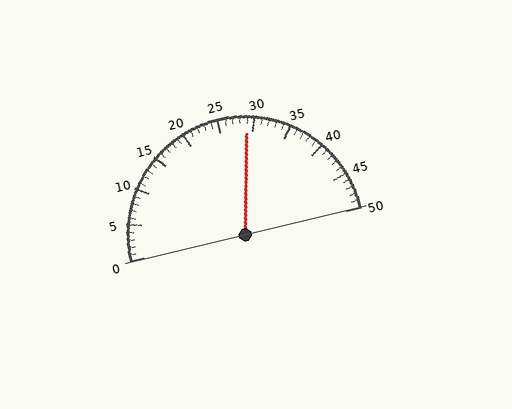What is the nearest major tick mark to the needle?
The nearest major tick mark is 30.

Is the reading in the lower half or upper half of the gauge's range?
The reading is in the upper half of the range (0 to 50).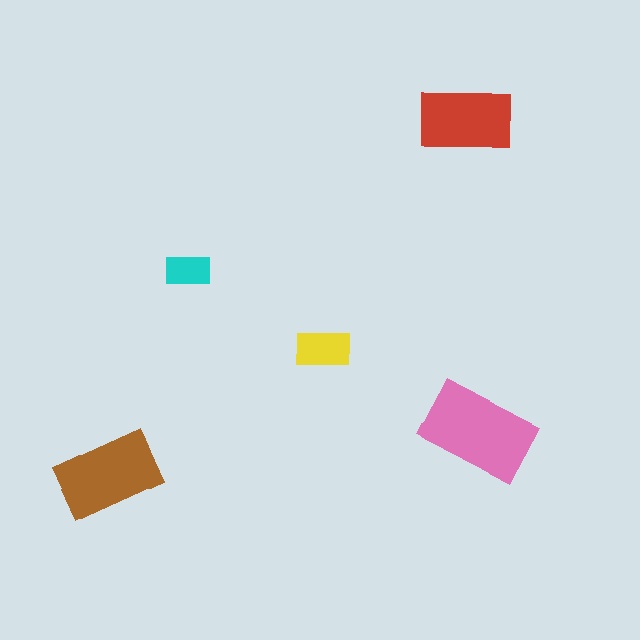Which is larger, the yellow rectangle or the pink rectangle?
The pink one.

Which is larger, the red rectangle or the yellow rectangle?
The red one.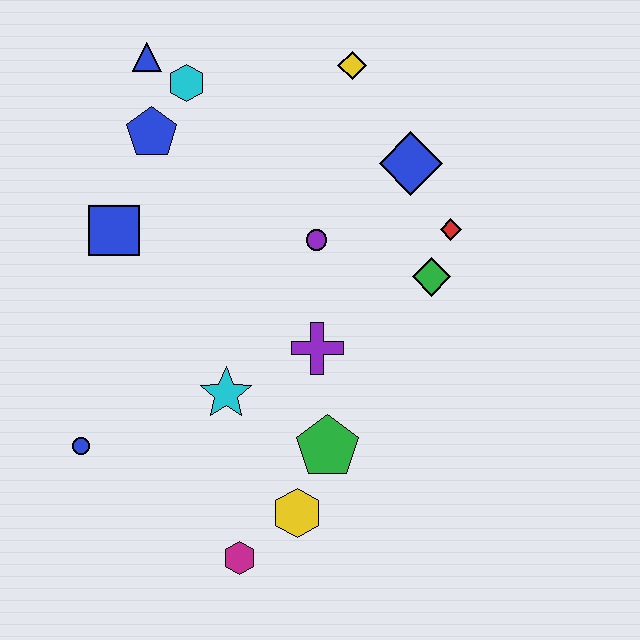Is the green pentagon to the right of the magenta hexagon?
Yes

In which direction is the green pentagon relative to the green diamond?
The green pentagon is below the green diamond.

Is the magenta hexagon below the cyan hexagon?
Yes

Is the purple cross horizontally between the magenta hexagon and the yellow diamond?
Yes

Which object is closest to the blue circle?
The cyan star is closest to the blue circle.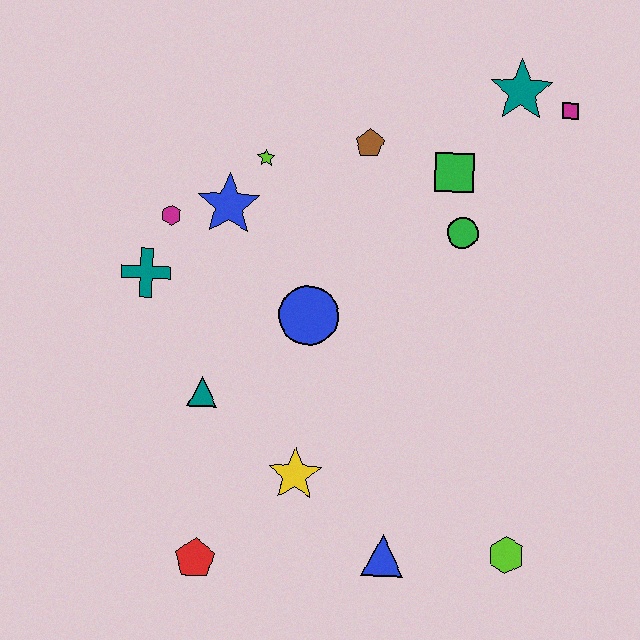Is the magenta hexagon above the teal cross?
Yes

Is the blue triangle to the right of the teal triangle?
Yes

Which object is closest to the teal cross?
The magenta hexagon is closest to the teal cross.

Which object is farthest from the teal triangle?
The magenta square is farthest from the teal triangle.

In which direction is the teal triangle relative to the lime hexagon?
The teal triangle is to the left of the lime hexagon.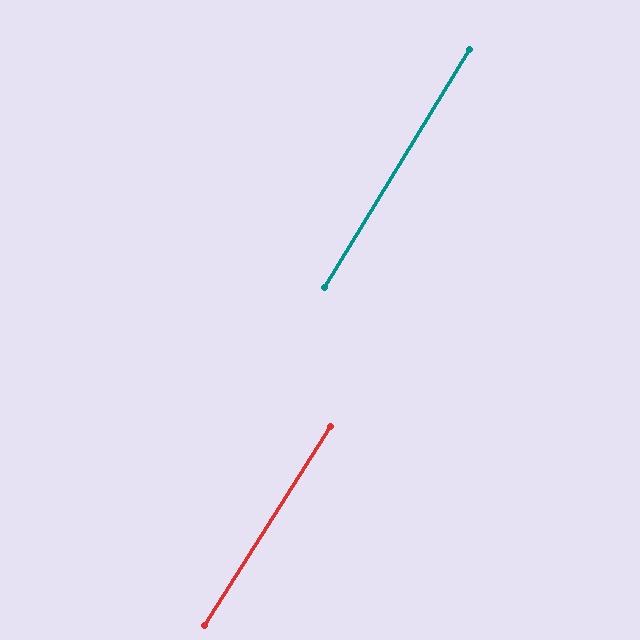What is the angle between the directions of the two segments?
Approximately 1 degree.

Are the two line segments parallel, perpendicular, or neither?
Parallel — their directions differ by only 1.1°.